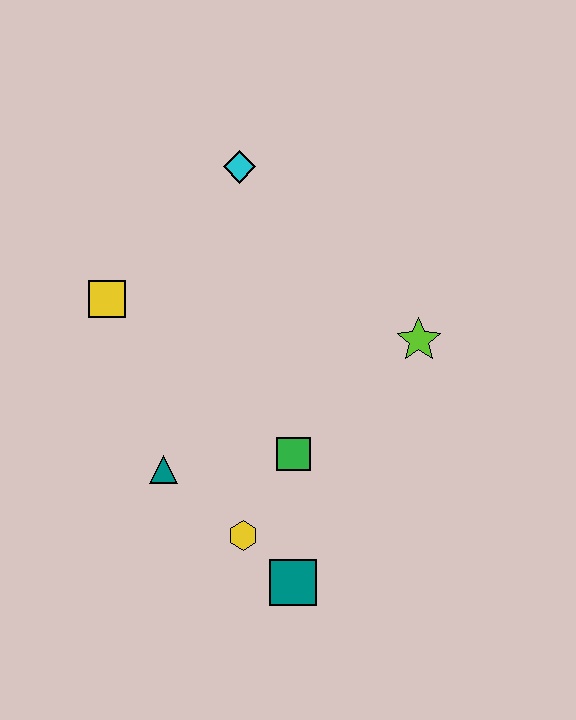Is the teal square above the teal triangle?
No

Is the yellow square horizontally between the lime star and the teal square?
No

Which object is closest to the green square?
The yellow hexagon is closest to the green square.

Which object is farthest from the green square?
The cyan diamond is farthest from the green square.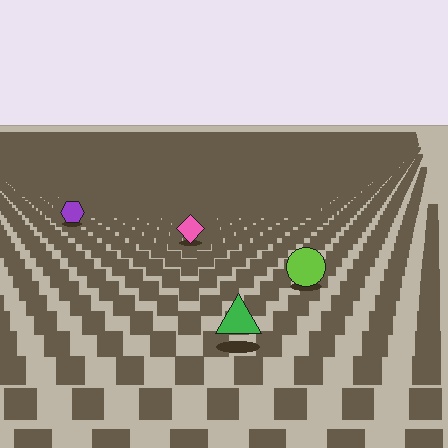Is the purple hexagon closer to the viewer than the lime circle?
No. The lime circle is closer — you can tell from the texture gradient: the ground texture is coarser near it.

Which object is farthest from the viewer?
The purple hexagon is farthest from the viewer. It appears smaller and the ground texture around it is denser.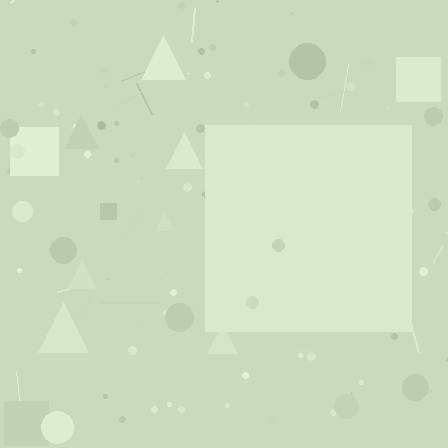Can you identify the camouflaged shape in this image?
The camouflaged shape is a square.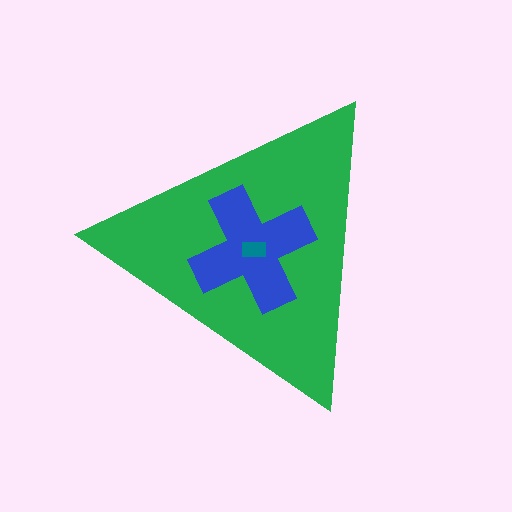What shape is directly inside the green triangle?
The blue cross.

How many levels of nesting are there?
3.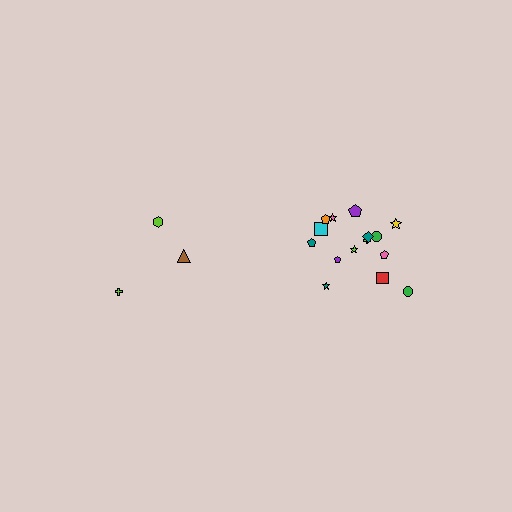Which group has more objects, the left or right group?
The right group.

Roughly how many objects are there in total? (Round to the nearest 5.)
Roughly 20 objects in total.